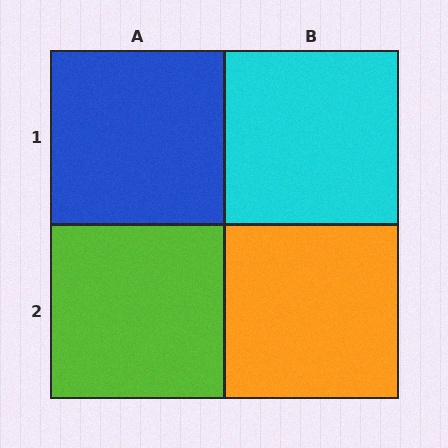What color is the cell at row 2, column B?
Orange.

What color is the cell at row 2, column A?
Lime.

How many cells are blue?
1 cell is blue.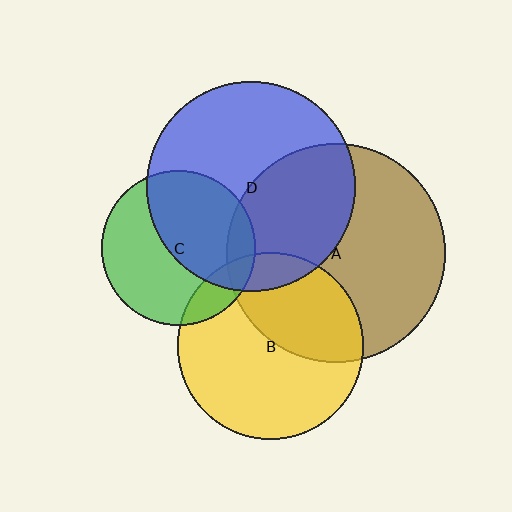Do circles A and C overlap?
Yes.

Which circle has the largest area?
Circle A (brown).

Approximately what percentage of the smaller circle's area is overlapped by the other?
Approximately 10%.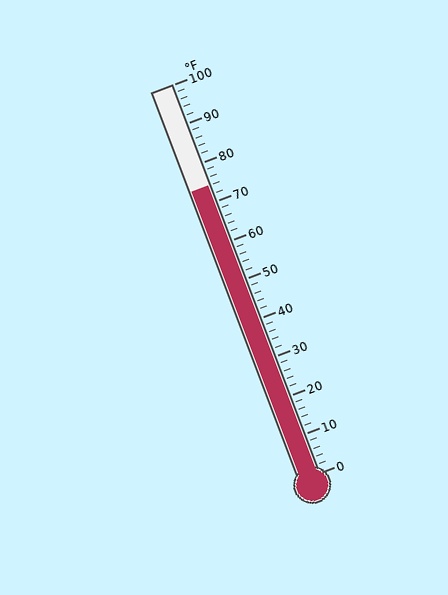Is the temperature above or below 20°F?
The temperature is above 20°F.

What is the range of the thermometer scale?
The thermometer scale ranges from 0°F to 100°F.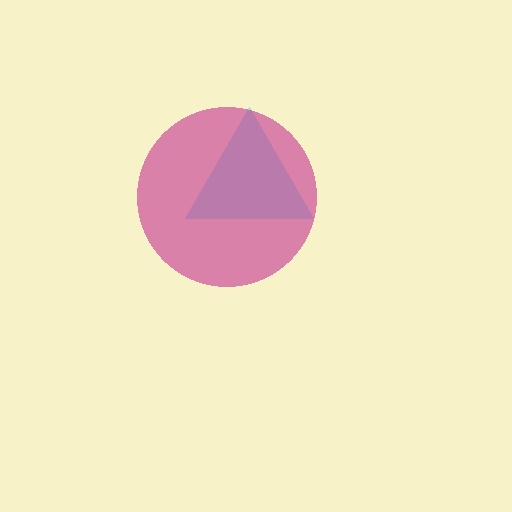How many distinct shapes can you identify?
There are 2 distinct shapes: a cyan triangle, a magenta circle.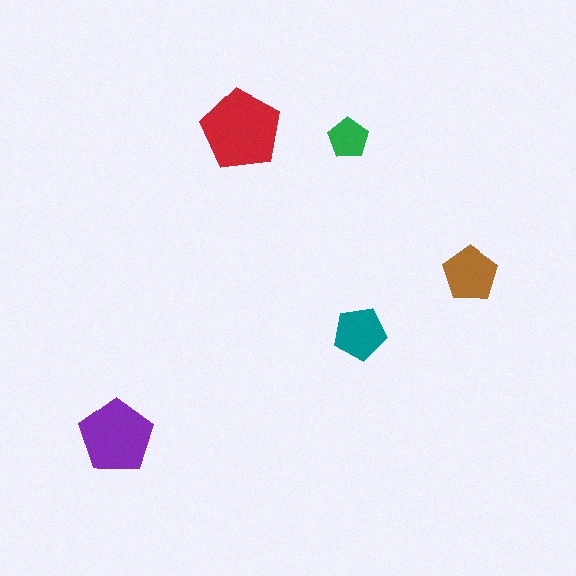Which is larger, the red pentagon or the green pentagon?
The red one.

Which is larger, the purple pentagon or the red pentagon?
The red one.